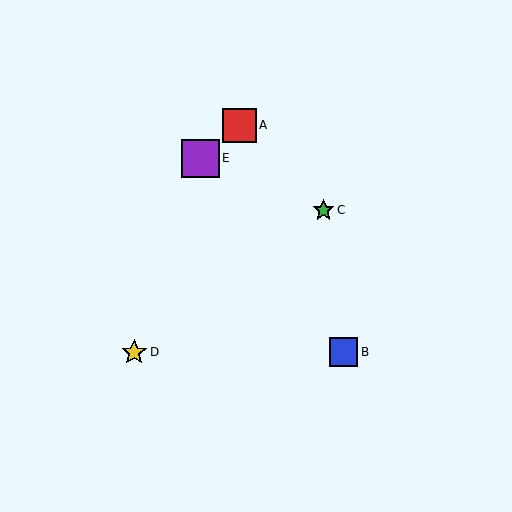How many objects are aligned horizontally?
2 objects (B, D) are aligned horizontally.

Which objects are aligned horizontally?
Objects B, D are aligned horizontally.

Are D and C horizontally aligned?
No, D is at y≈352 and C is at y≈210.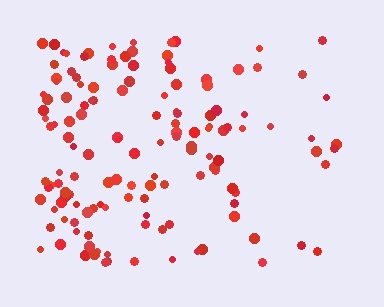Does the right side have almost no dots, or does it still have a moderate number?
Still a moderate number, just noticeably fewer than the left.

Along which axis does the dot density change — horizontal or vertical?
Horizontal.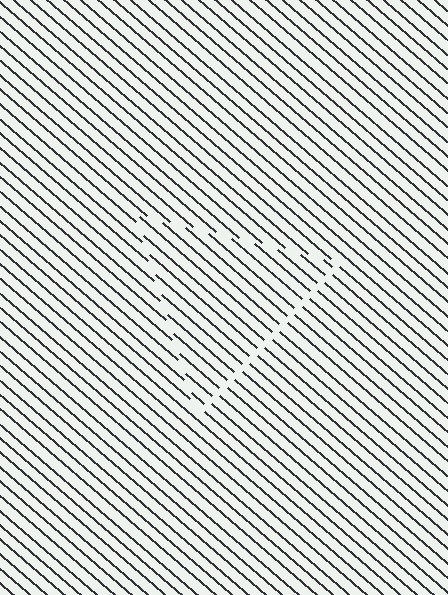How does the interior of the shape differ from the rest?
The interior of the shape contains the same grating, shifted by half a period — the contour is defined by the phase discontinuity where line-ends from the inner and outer gratings abut.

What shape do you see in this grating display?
An illusory triangle. The interior of the shape contains the same grating, shifted by half a period — the contour is defined by the phase discontinuity where line-ends from the inner and outer gratings abut.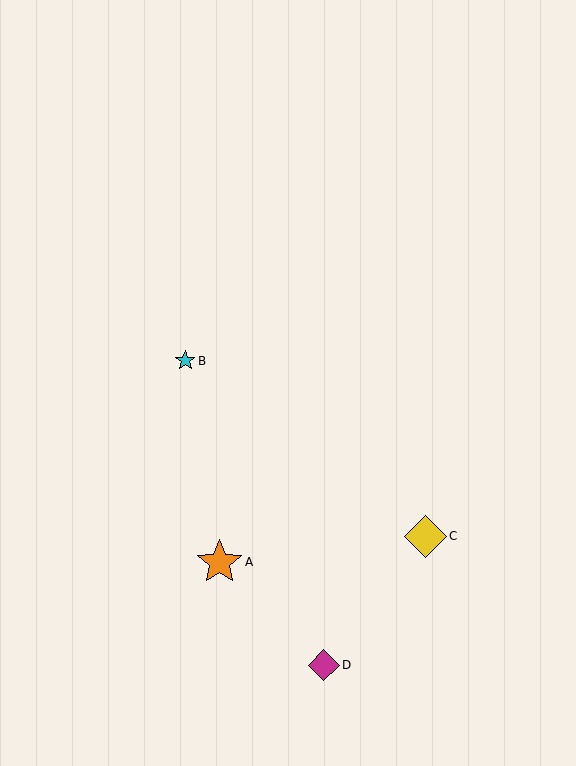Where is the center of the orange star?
The center of the orange star is at (220, 562).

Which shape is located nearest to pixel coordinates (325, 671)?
The magenta diamond (labeled D) at (324, 665) is nearest to that location.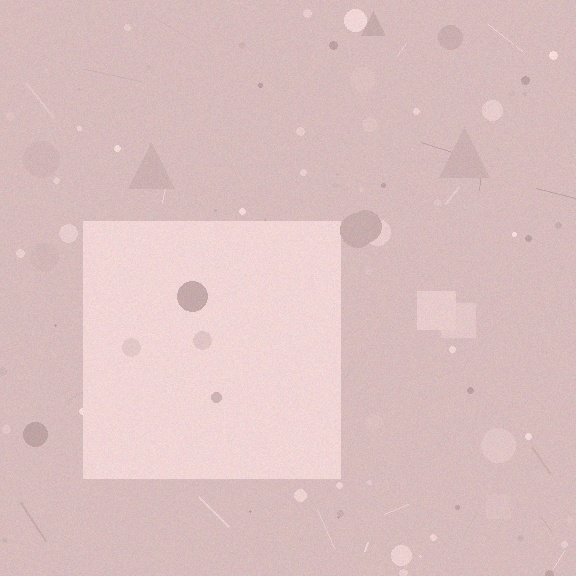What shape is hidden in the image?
A square is hidden in the image.